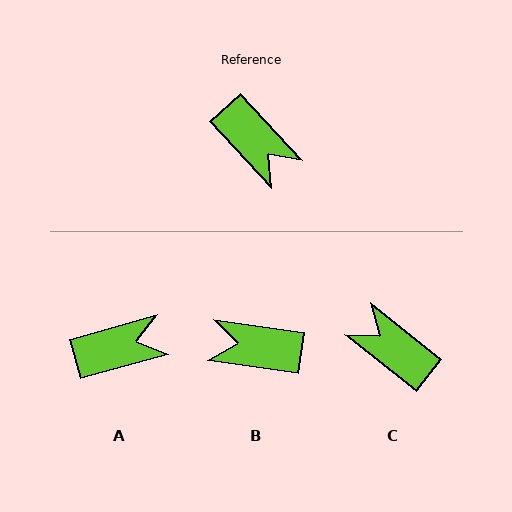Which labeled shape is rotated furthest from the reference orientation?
C, about 171 degrees away.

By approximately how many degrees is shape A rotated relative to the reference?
Approximately 63 degrees counter-clockwise.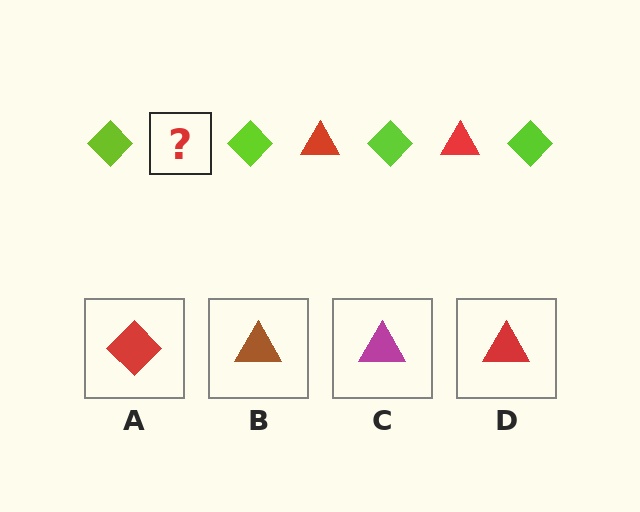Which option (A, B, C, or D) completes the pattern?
D.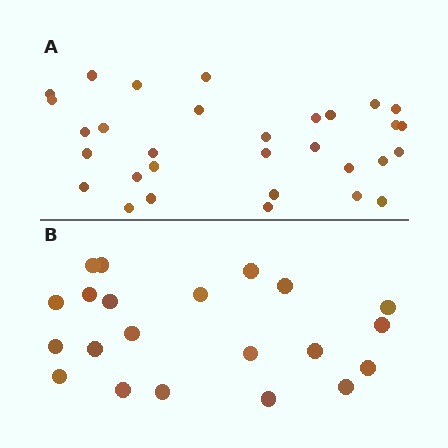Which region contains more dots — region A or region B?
Region A (the top region) has more dots.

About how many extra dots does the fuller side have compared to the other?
Region A has roughly 10 or so more dots than region B.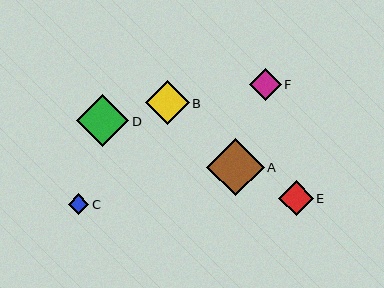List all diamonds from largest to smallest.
From largest to smallest: A, D, B, E, F, C.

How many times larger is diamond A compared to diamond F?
Diamond A is approximately 1.8 times the size of diamond F.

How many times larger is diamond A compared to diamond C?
Diamond A is approximately 2.8 times the size of diamond C.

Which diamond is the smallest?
Diamond C is the smallest with a size of approximately 21 pixels.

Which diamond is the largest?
Diamond A is the largest with a size of approximately 58 pixels.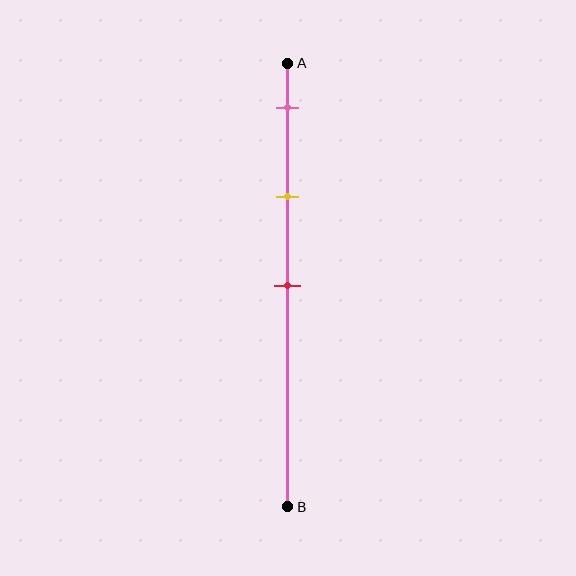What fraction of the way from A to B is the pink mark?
The pink mark is approximately 10% (0.1) of the way from A to B.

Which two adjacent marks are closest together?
The pink and yellow marks are the closest adjacent pair.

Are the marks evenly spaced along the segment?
Yes, the marks are approximately evenly spaced.